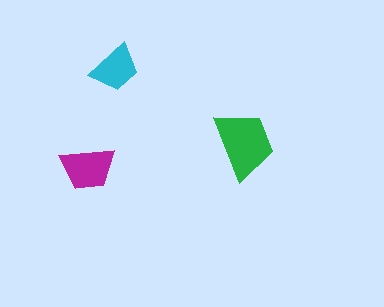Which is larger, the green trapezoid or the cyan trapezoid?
The green one.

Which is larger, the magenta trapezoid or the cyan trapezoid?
The magenta one.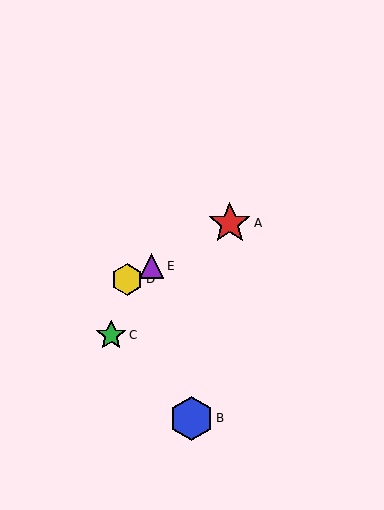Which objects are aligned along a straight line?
Objects A, D, E are aligned along a straight line.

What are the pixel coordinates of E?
Object E is at (151, 266).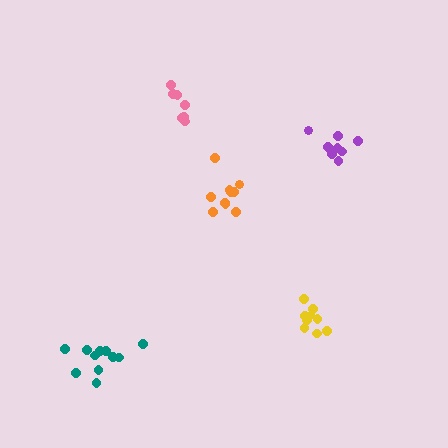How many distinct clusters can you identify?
There are 5 distinct clusters.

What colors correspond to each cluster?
The clusters are colored: pink, purple, orange, teal, yellow.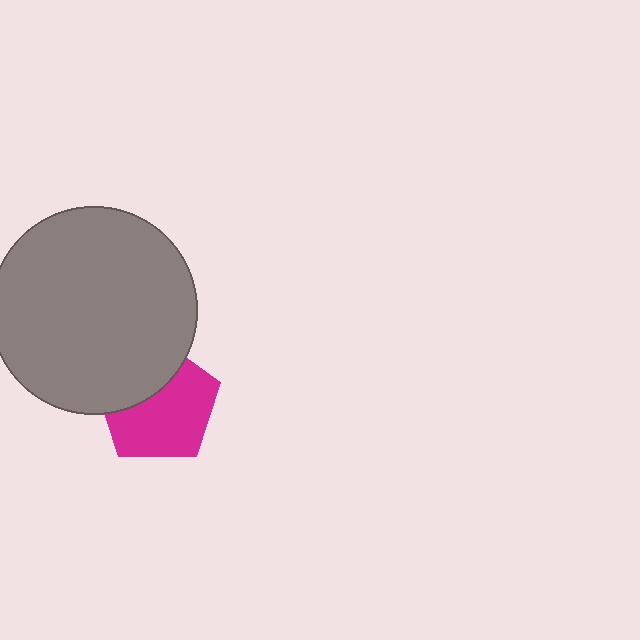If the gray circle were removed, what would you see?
You would see the complete magenta pentagon.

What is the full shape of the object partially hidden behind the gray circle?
The partially hidden object is a magenta pentagon.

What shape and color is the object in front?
The object in front is a gray circle.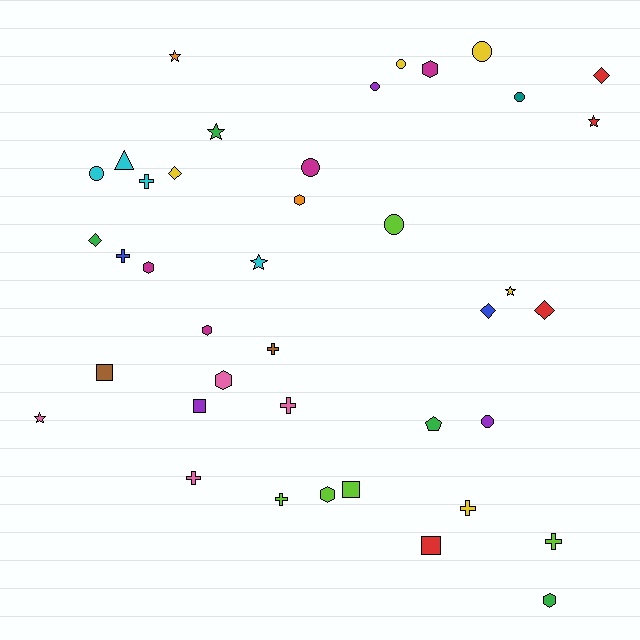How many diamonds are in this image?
There are 5 diamonds.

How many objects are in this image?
There are 40 objects.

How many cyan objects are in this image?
There are 4 cyan objects.